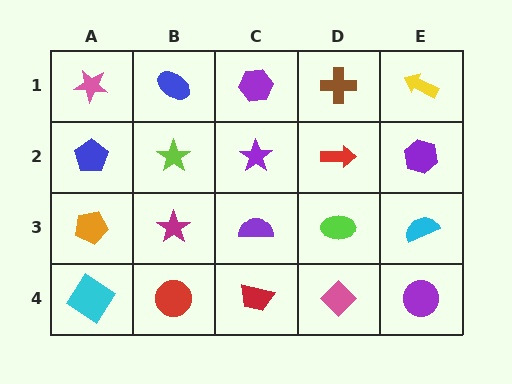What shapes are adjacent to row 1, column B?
A lime star (row 2, column B), a pink star (row 1, column A), a purple hexagon (row 1, column C).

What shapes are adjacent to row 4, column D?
A lime ellipse (row 3, column D), a red trapezoid (row 4, column C), a purple circle (row 4, column E).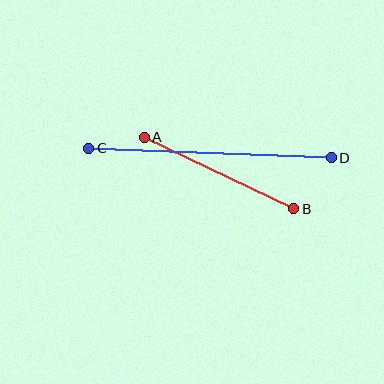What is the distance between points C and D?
The distance is approximately 242 pixels.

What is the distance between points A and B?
The distance is approximately 166 pixels.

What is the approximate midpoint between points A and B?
The midpoint is at approximately (219, 173) pixels.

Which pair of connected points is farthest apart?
Points C and D are farthest apart.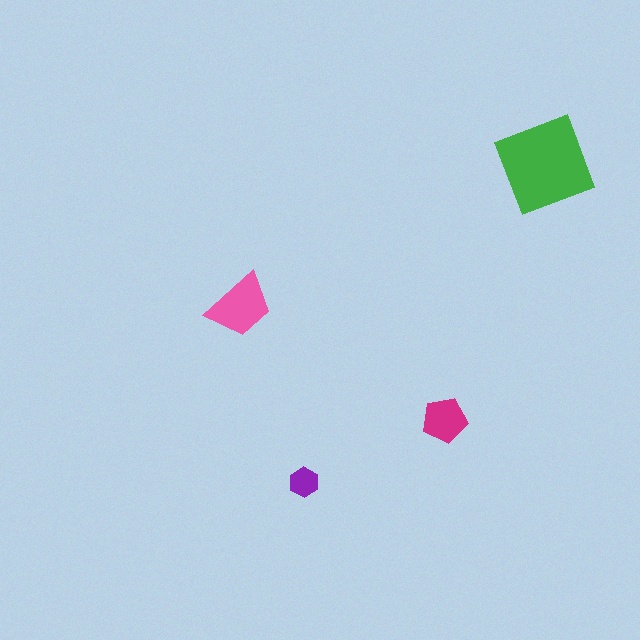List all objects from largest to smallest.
The green diamond, the pink trapezoid, the magenta pentagon, the purple hexagon.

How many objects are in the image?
There are 4 objects in the image.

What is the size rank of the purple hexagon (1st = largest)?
4th.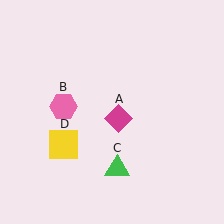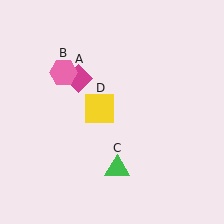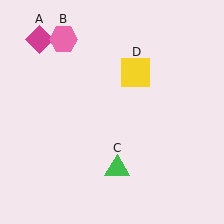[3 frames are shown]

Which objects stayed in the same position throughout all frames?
Green triangle (object C) remained stationary.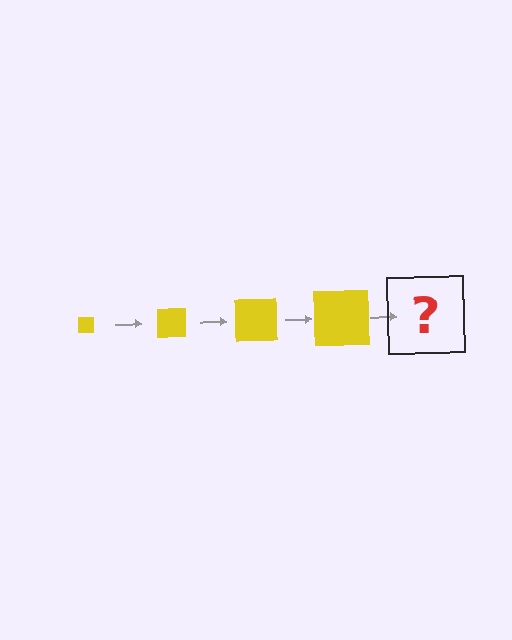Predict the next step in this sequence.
The next step is a yellow square, larger than the previous one.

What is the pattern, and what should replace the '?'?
The pattern is that the square gets progressively larger each step. The '?' should be a yellow square, larger than the previous one.